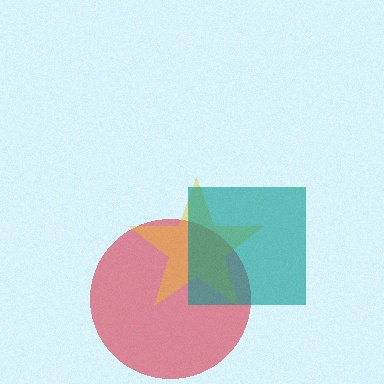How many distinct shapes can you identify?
There are 3 distinct shapes: a red circle, a yellow star, a teal square.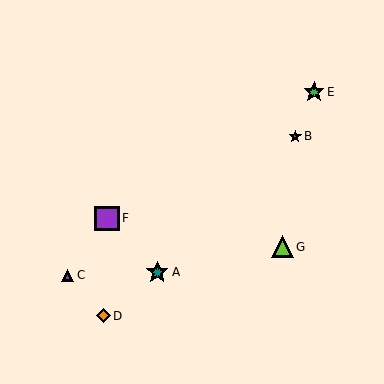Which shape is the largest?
The purple square (labeled F) is the largest.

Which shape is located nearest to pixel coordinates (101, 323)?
The orange diamond (labeled D) at (103, 316) is nearest to that location.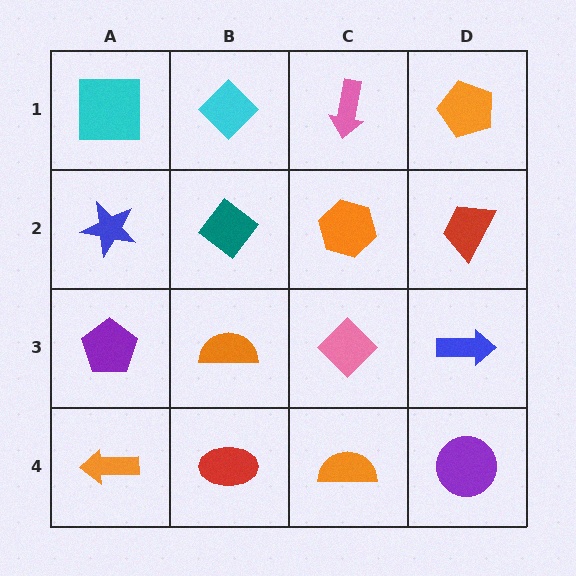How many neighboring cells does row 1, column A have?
2.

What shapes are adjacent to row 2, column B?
A cyan diamond (row 1, column B), an orange semicircle (row 3, column B), a blue star (row 2, column A), an orange hexagon (row 2, column C).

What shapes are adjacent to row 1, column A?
A blue star (row 2, column A), a cyan diamond (row 1, column B).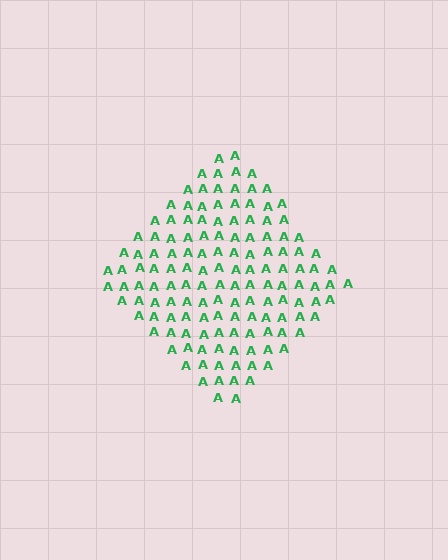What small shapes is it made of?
It is made of small letter A's.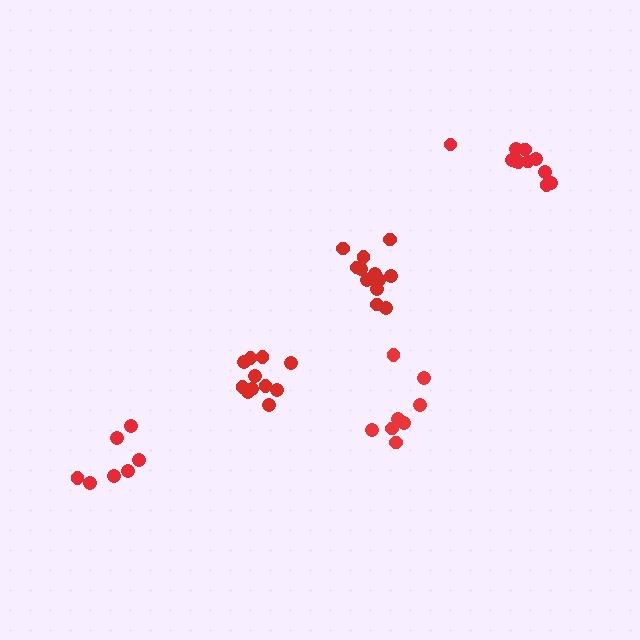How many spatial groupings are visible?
There are 5 spatial groupings.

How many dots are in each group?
Group 1: 11 dots, Group 2: 8 dots, Group 3: 11 dots, Group 4: 7 dots, Group 5: 12 dots (49 total).